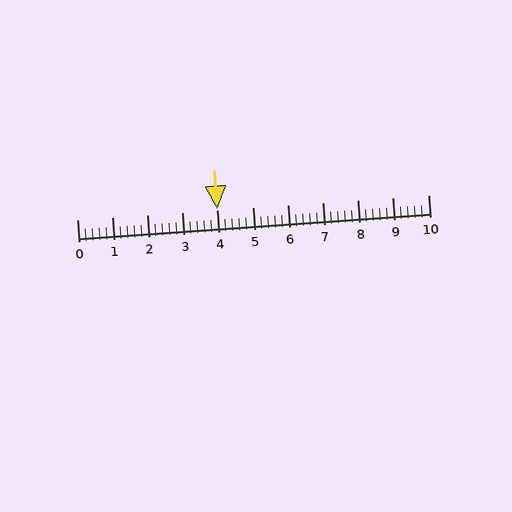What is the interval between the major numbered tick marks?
The major tick marks are spaced 1 units apart.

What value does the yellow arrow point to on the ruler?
The yellow arrow points to approximately 4.0.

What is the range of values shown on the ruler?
The ruler shows values from 0 to 10.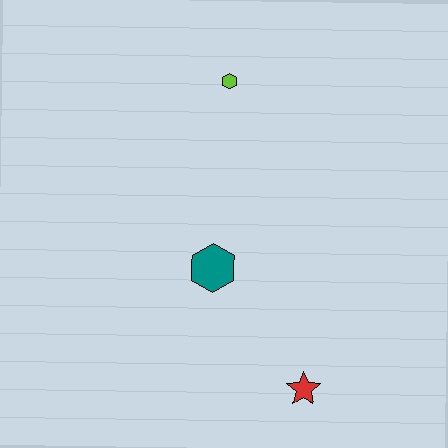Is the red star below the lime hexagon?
Yes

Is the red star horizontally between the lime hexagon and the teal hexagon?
No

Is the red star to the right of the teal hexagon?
Yes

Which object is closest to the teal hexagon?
The red star is closest to the teal hexagon.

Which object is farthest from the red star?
The lime hexagon is farthest from the red star.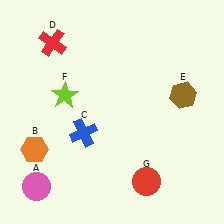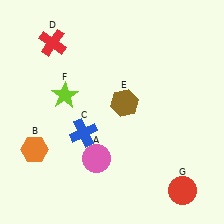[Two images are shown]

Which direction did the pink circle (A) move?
The pink circle (A) moved right.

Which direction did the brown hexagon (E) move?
The brown hexagon (E) moved left.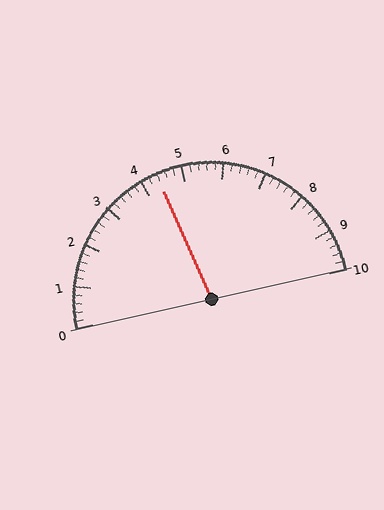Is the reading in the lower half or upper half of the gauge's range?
The reading is in the lower half of the range (0 to 10).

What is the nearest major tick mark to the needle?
The nearest major tick mark is 4.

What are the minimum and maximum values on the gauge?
The gauge ranges from 0 to 10.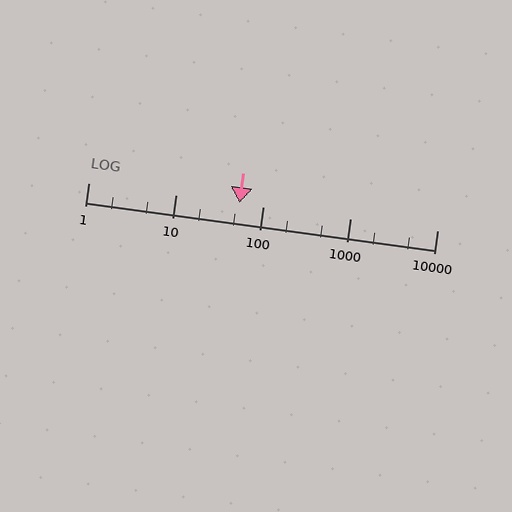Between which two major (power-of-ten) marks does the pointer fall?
The pointer is between 10 and 100.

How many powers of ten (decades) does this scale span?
The scale spans 4 decades, from 1 to 10000.